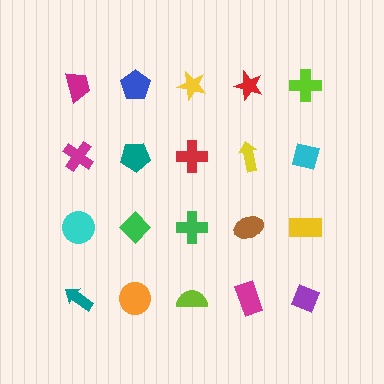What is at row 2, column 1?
A magenta cross.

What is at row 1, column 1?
A magenta trapezoid.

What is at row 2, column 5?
A cyan square.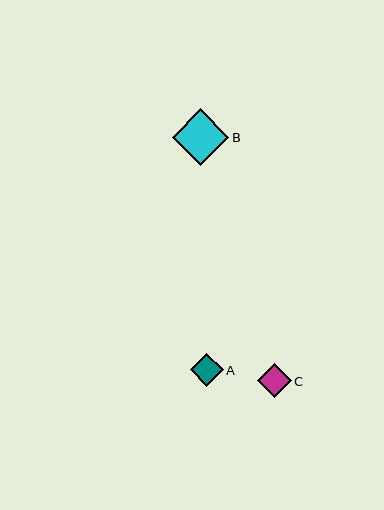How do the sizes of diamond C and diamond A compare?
Diamond C and diamond A are approximately the same size.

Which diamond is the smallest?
Diamond A is the smallest with a size of approximately 33 pixels.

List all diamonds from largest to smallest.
From largest to smallest: B, C, A.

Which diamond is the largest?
Diamond B is the largest with a size of approximately 56 pixels.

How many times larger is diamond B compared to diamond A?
Diamond B is approximately 1.7 times the size of diamond A.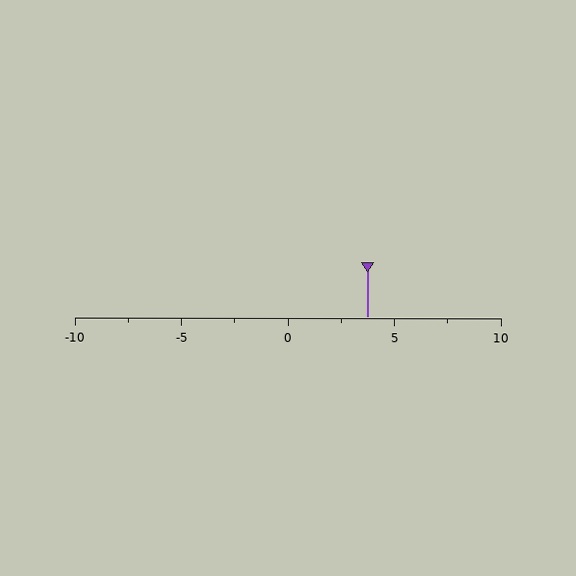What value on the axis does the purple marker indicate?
The marker indicates approximately 3.8.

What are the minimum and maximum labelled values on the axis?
The axis runs from -10 to 10.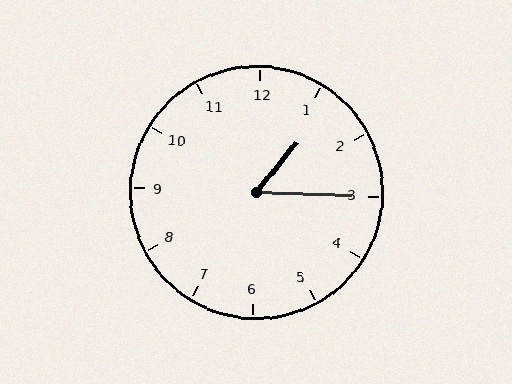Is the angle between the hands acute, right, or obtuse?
It is acute.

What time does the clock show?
1:15.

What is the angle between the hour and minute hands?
Approximately 52 degrees.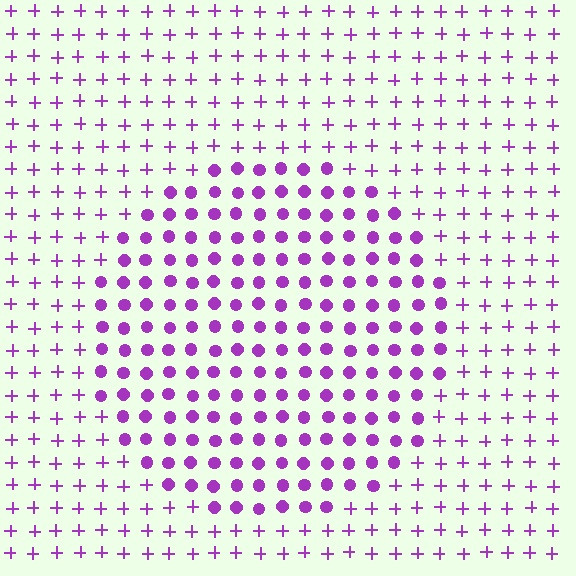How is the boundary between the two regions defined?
The boundary is defined by a change in element shape: circles inside vs. plus signs outside. All elements share the same color and spacing.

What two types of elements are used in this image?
The image uses circles inside the circle region and plus signs outside it.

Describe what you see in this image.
The image is filled with small purple elements arranged in a uniform grid. A circle-shaped region contains circles, while the surrounding area contains plus signs. The boundary is defined purely by the change in element shape.